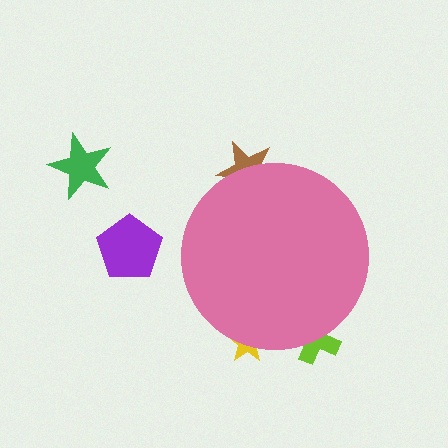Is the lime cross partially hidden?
Yes, the lime cross is partially hidden behind the pink circle.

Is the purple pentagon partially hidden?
No, the purple pentagon is fully visible.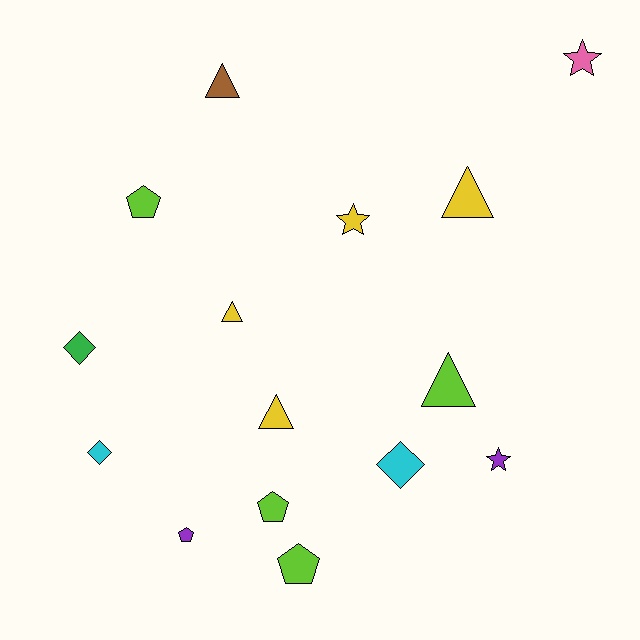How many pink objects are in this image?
There is 1 pink object.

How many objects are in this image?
There are 15 objects.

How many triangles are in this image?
There are 5 triangles.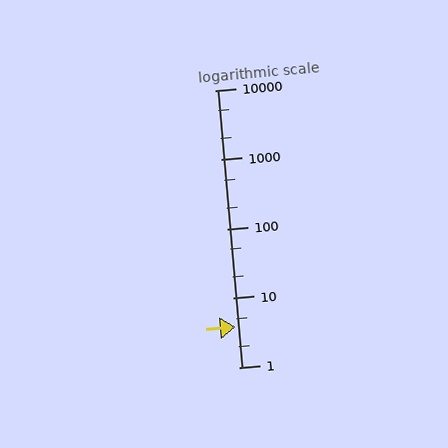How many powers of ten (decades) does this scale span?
The scale spans 4 decades, from 1 to 10000.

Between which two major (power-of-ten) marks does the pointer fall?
The pointer is between 1 and 10.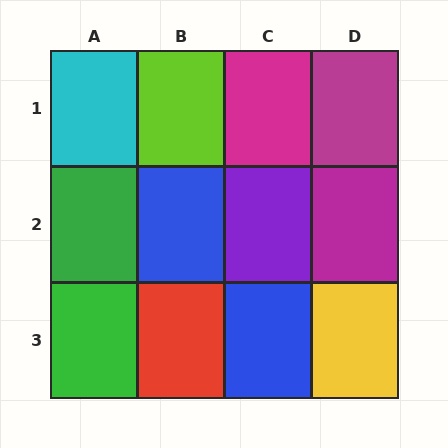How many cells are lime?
1 cell is lime.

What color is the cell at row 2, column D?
Magenta.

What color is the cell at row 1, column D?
Magenta.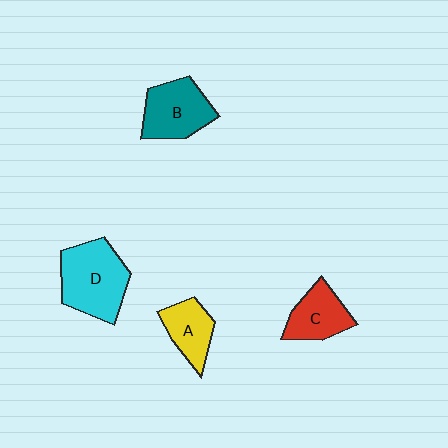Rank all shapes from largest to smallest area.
From largest to smallest: D (cyan), B (teal), C (red), A (yellow).